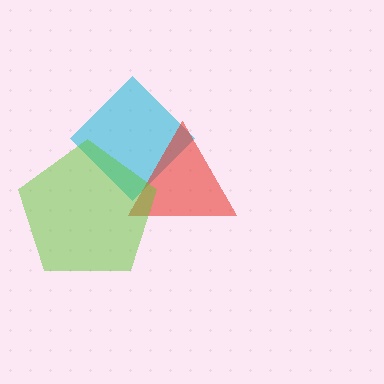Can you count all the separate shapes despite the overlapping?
Yes, there are 3 separate shapes.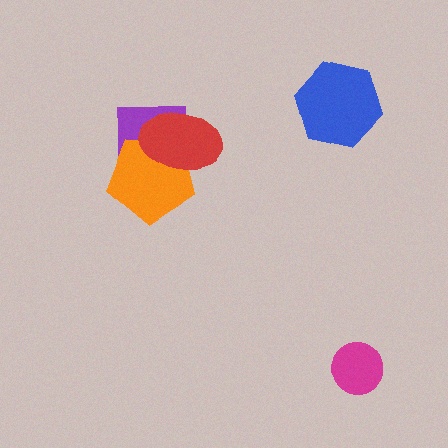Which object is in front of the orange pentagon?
The red ellipse is in front of the orange pentagon.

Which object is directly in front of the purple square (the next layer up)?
The orange pentagon is directly in front of the purple square.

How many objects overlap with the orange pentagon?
2 objects overlap with the orange pentagon.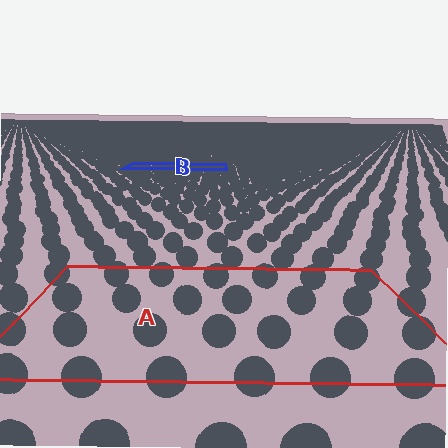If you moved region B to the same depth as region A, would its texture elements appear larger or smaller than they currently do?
They would appear larger. At a closer depth, the same texture elements are projected at a bigger on-screen size.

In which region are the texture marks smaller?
The texture marks are smaller in region B, because it is farther away.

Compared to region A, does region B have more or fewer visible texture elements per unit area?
Region B has more texture elements per unit area — they are packed more densely because it is farther away.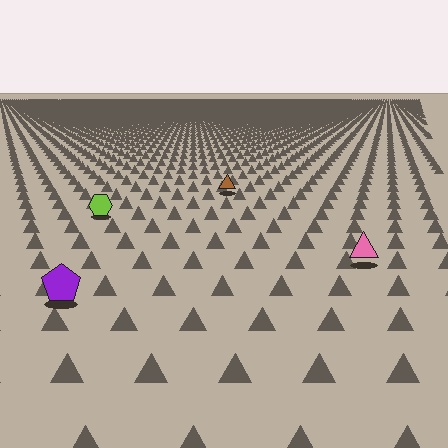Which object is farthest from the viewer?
The brown triangle is farthest from the viewer. It appears smaller and the ground texture around it is denser.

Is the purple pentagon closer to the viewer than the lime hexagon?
Yes. The purple pentagon is closer — you can tell from the texture gradient: the ground texture is coarser near it.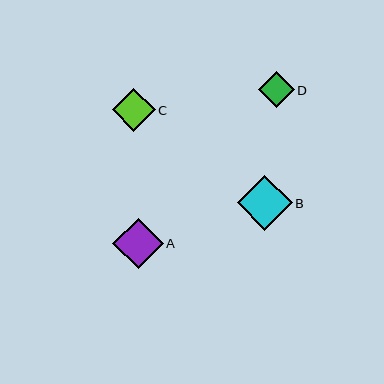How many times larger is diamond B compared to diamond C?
Diamond B is approximately 1.3 times the size of diamond C.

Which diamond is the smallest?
Diamond D is the smallest with a size of approximately 36 pixels.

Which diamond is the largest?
Diamond B is the largest with a size of approximately 55 pixels.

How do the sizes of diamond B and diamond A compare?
Diamond B and diamond A are approximately the same size.